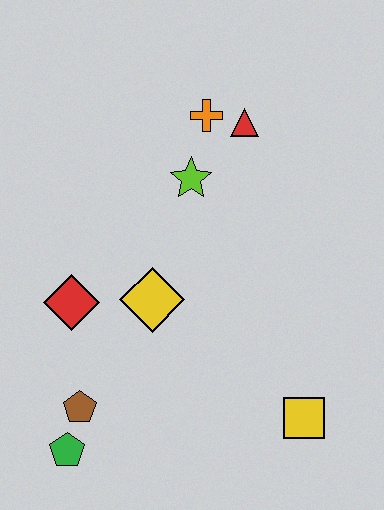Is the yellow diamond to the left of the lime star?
Yes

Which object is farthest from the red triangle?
The green pentagon is farthest from the red triangle.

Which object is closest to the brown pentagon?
The green pentagon is closest to the brown pentagon.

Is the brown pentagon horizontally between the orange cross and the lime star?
No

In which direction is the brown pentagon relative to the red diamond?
The brown pentagon is below the red diamond.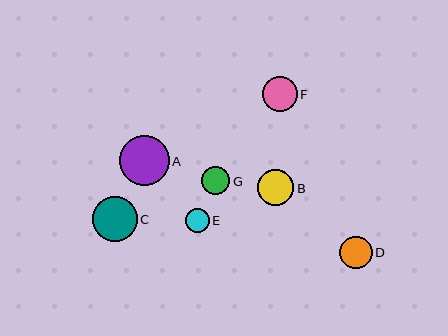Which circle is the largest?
Circle A is the largest with a size of approximately 50 pixels.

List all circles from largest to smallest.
From largest to smallest: A, C, B, F, D, G, E.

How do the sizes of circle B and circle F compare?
Circle B and circle F are approximately the same size.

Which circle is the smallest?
Circle E is the smallest with a size of approximately 24 pixels.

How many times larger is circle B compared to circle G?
Circle B is approximately 1.3 times the size of circle G.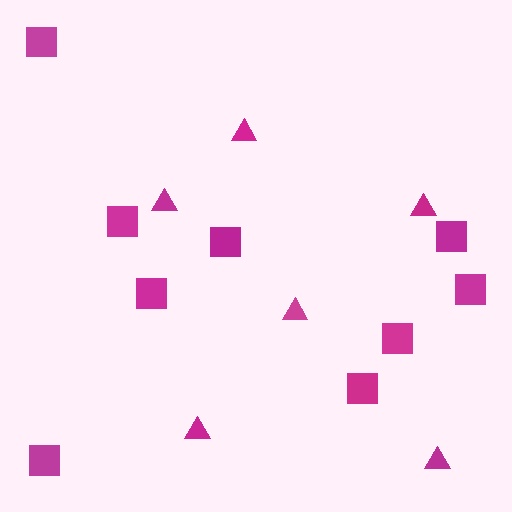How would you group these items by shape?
There are 2 groups: one group of squares (9) and one group of triangles (6).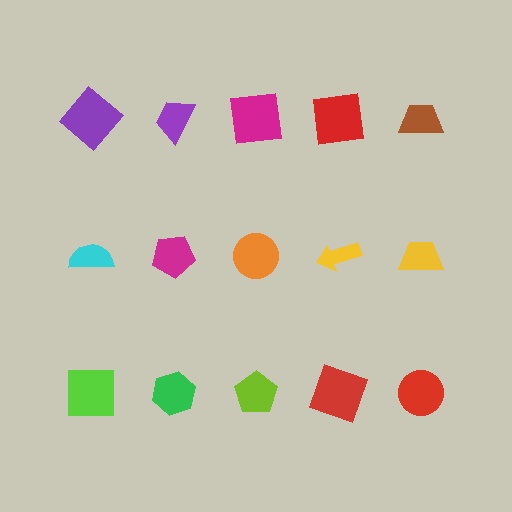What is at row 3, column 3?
A lime pentagon.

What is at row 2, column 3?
An orange circle.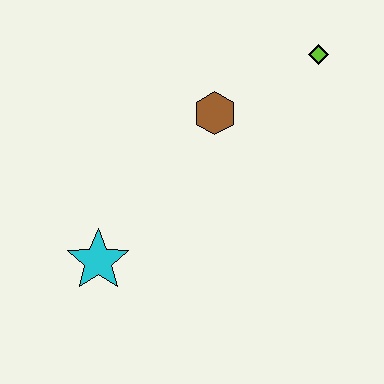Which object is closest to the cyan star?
The brown hexagon is closest to the cyan star.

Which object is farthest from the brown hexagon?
The cyan star is farthest from the brown hexagon.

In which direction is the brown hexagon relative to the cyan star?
The brown hexagon is above the cyan star.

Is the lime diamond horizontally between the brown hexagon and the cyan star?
No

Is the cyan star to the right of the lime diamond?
No